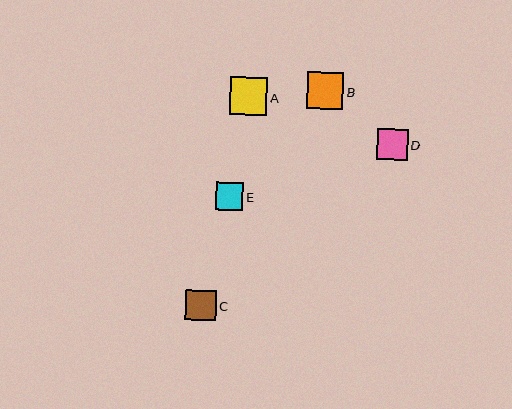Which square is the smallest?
Square E is the smallest with a size of approximately 28 pixels.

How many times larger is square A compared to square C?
Square A is approximately 1.3 times the size of square C.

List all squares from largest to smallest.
From largest to smallest: A, B, D, C, E.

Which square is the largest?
Square A is the largest with a size of approximately 38 pixels.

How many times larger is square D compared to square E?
Square D is approximately 1.1 times the size of square E.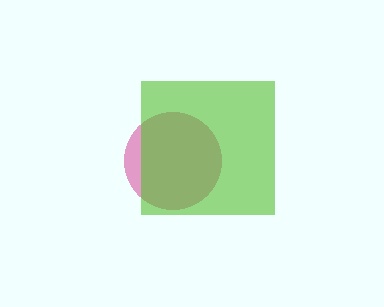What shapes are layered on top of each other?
The layered shapes are: a magenta circle, a lime square.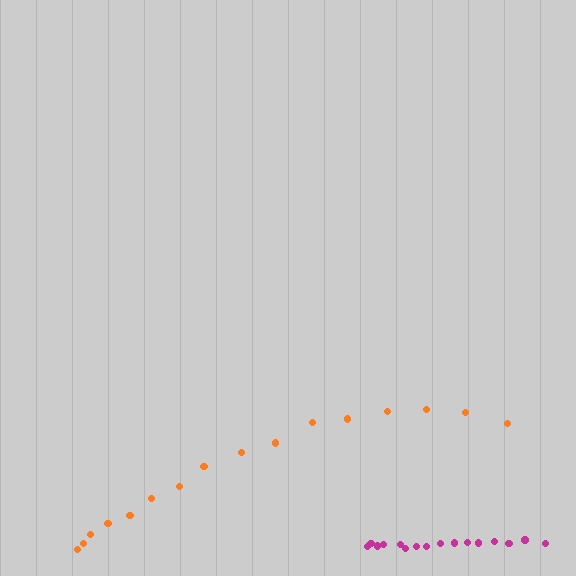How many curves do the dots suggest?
There are 2 distinct paths.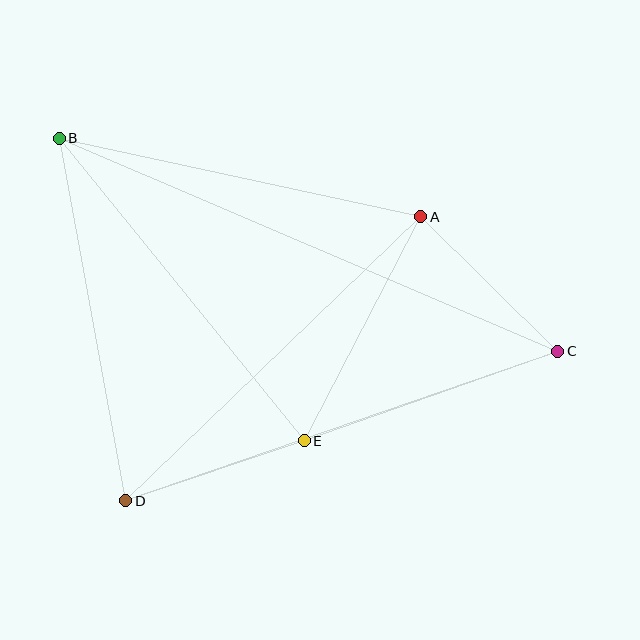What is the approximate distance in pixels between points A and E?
The distance between A and E is approximately 252 pixels.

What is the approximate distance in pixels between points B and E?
The distance between B and E is approximately 389 pixels.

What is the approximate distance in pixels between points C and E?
The distance between C and E is approximately 269 pixels.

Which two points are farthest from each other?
Points B and C are farthest from each other.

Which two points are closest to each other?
Points D and E are closest to each other.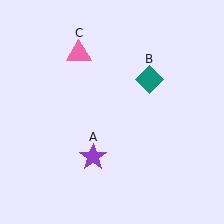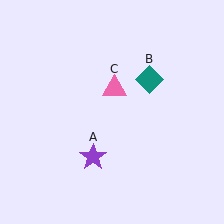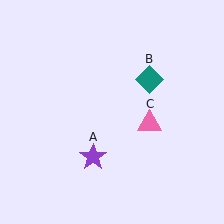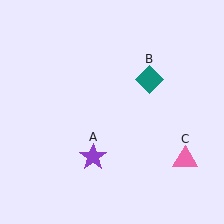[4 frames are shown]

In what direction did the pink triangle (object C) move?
The pink triangle (object C) moved down and to the right.